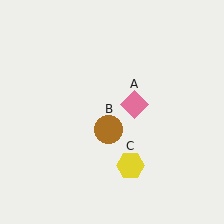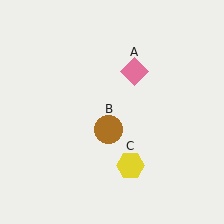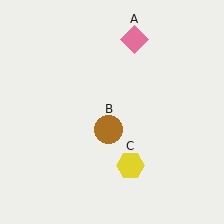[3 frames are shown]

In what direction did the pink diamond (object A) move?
The pink diamond (object A) moved up.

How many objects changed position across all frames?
1 object changed position: pink diamond (object A).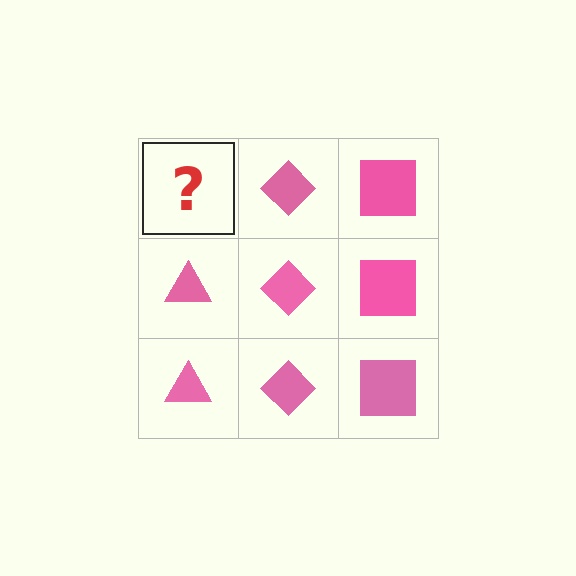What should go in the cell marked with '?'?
The missing cell should contain a pink triangle.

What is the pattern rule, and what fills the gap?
The rule is that each column has a consistent shape. The gap should be filled with a pink triangle.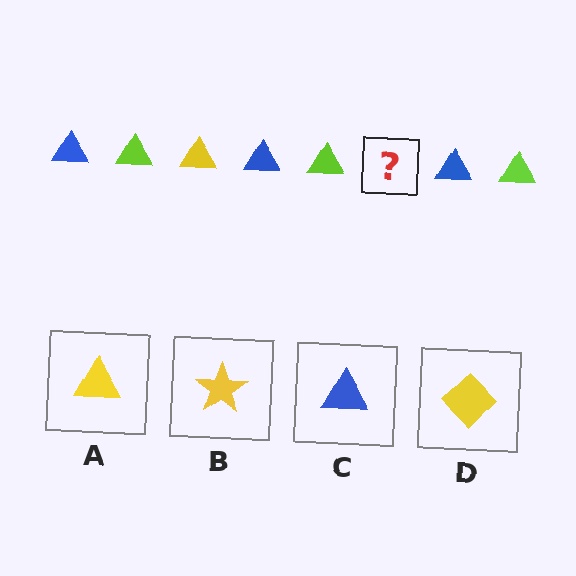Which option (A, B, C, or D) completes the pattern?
A.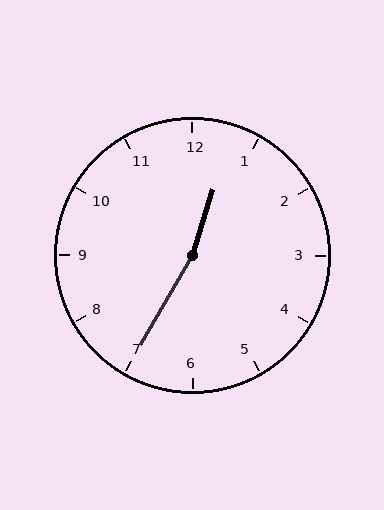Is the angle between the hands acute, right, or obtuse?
It is obtuse.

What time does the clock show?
12:35.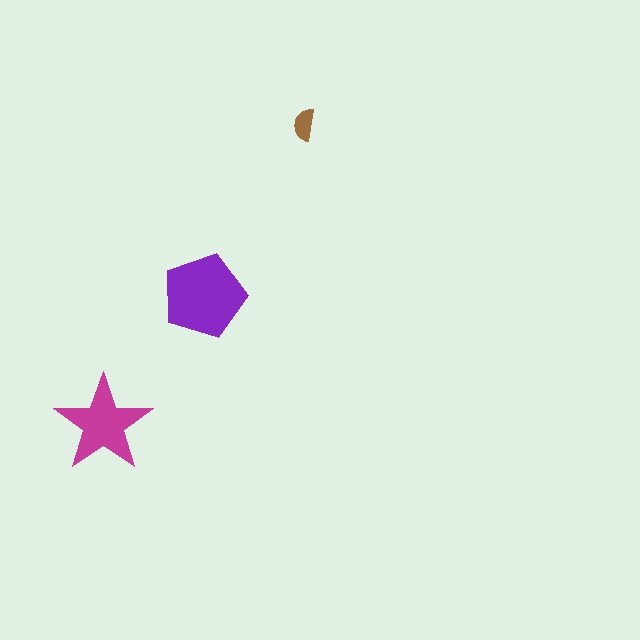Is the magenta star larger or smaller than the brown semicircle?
Larger.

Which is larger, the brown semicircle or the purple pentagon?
The purple pentagon.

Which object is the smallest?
The brown semicircle.